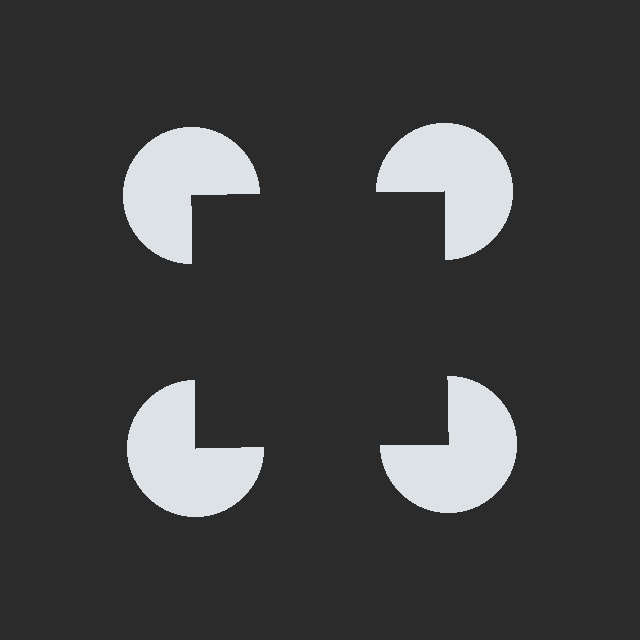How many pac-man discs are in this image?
There are 4 — one at each vertex of the illusory square.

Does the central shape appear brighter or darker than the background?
It typically appears slightly darker than the background, even though no actual brightness change is drawn.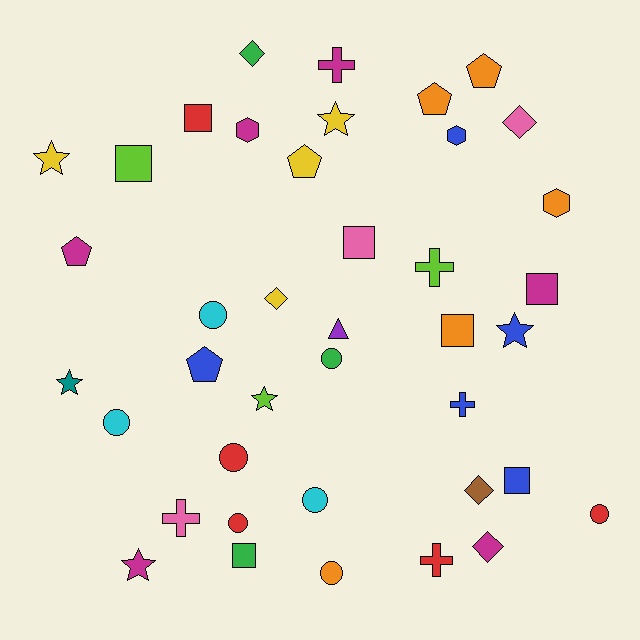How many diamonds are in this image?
There are 5 diamonds.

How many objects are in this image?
There are 40 objects.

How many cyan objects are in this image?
There are 3 cyan objects.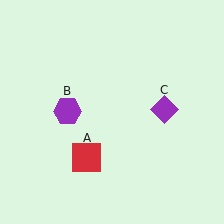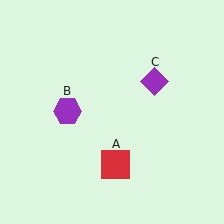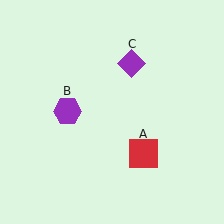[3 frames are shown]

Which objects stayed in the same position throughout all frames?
Purple hexagon (object B) remained stationary.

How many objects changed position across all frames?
2 objects changed position: red square (object A), purple diamond (object C).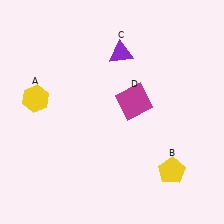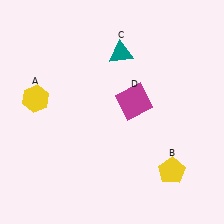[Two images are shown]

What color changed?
The triangle (C) changed from purple in Image 1 to teal in Image 2.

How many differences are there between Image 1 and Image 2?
There is 1 difference between the two images.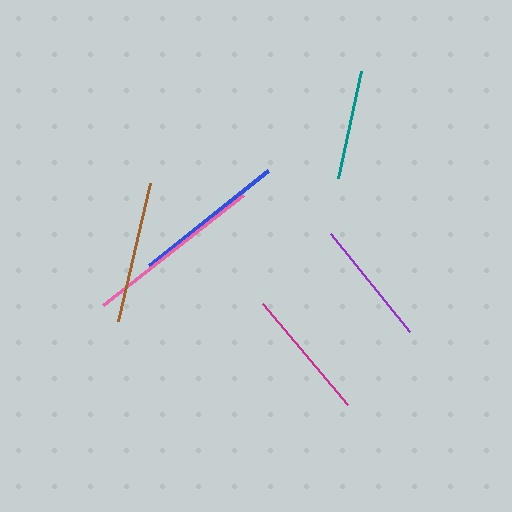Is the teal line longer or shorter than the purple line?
The purple line is longer than the teal line.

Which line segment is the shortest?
The teal line is the shortest at approximately 110 pixels.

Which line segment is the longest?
The pink line is the longest at approximately 178 pixels.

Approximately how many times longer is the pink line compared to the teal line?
The pink line is approximately 1.6 times the length of the teal line.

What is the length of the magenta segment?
The magenta segment is approximately 131 pixels long.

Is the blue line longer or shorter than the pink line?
The pink line is longer than the blue line.